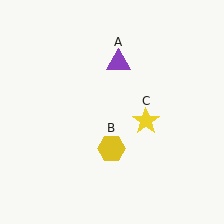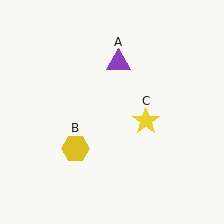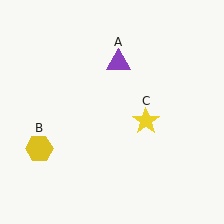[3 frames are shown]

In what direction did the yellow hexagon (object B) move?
The yellow hexagon (object B) moved left.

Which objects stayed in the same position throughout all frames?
Purple triangle (object A) and yellow star (object C) remained stationary.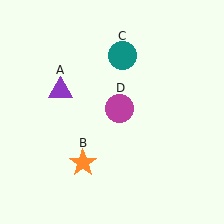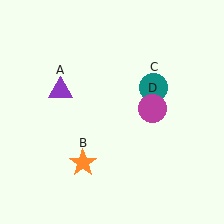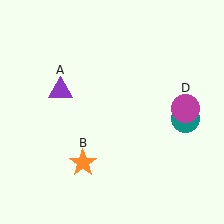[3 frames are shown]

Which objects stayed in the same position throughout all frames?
Purple triangle (object A) and orange star (object B) remained stationary.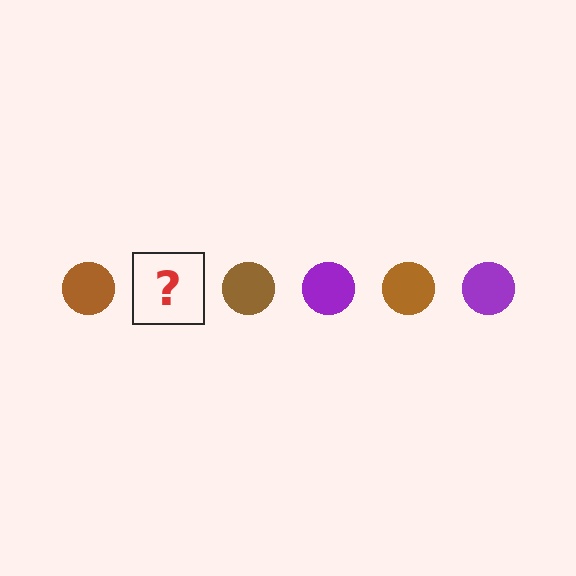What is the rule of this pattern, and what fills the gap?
The rule is that the pattern cycles through brown, purple circles. The gap should be filled with a purple circle.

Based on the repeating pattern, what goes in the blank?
The blank should be a purple circle.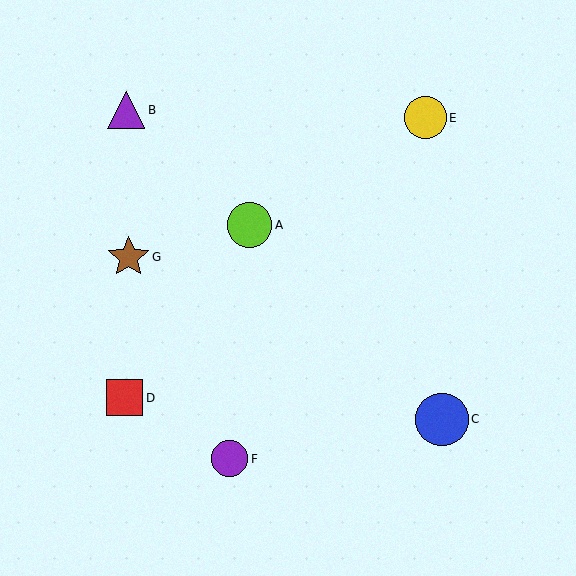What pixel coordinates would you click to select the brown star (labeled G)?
Click at (129, 257) to select the brown star G.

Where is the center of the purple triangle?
The center of the purple triangle is at (126, 110).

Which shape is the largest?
The blue circle (labeled C) is the largest.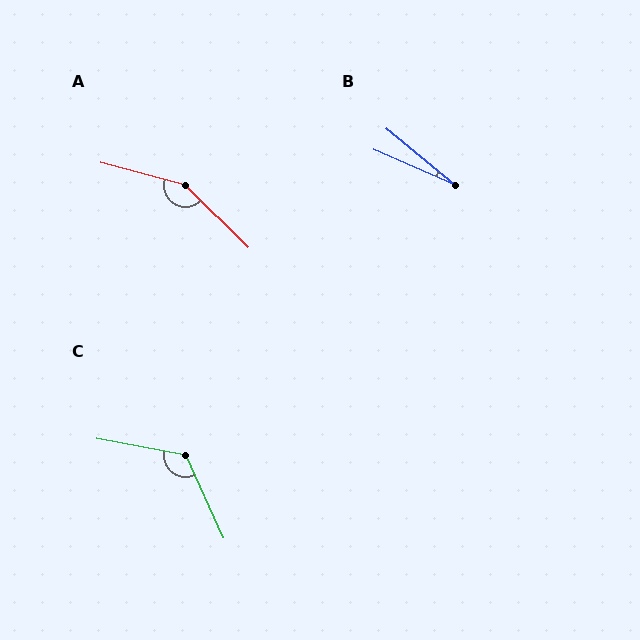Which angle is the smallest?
B, at approximately 16 degrees.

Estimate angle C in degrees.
Approximately 125 degrees.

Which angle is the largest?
A, at approximately 150 degrees.